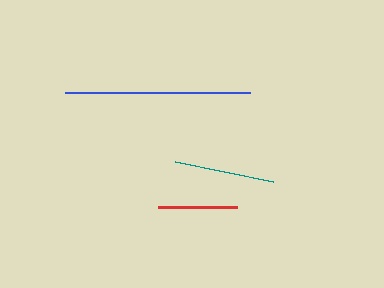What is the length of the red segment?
The red segment is approximately 78 pixels long.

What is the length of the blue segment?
The blue segment is approximately 185 pixels long.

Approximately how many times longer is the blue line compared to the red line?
The blue line is approximately 2.4 times the length of the red line.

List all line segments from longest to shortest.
From longest to shortest: blue, teal, red.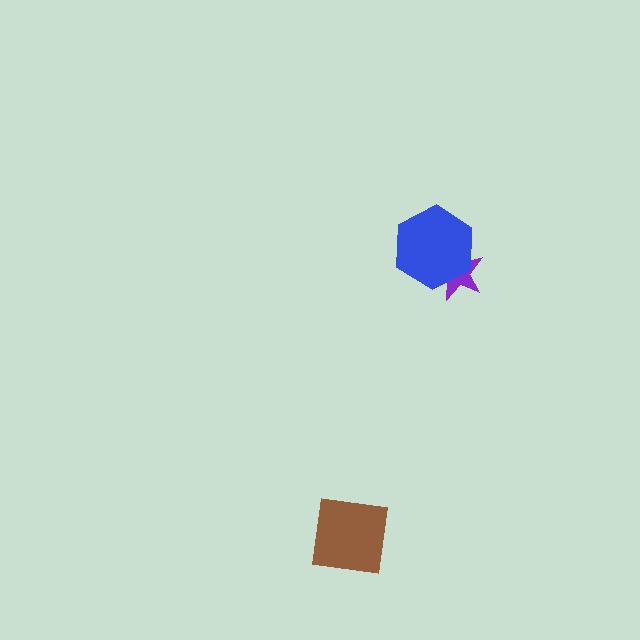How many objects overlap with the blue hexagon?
1 object overlaps with the blue hexagon.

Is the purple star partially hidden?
Yes, it is partially covered by another shape.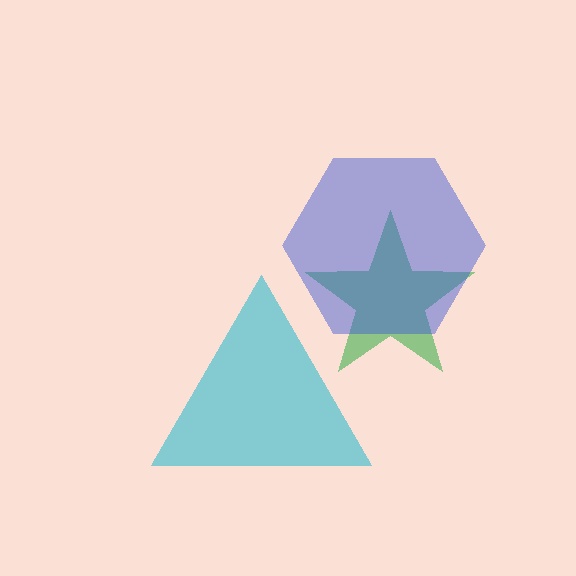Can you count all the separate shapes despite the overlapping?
Yes, there are 3 separate shapes.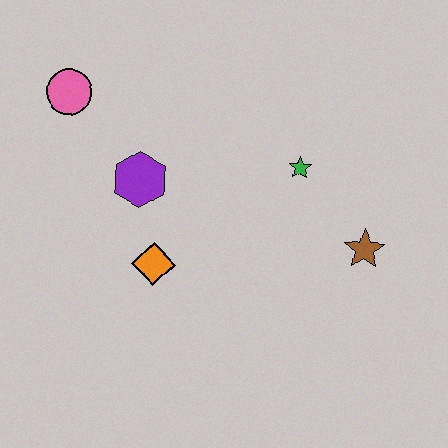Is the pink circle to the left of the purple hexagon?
Yes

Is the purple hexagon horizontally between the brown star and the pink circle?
Yes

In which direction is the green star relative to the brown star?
The green star is above the brown star.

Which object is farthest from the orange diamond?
The brown star is farthest from the orange diamond.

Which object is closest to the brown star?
The green star is closest to the brown star.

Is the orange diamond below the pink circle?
Yes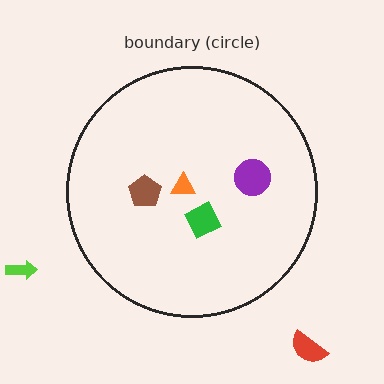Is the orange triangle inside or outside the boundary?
Inside.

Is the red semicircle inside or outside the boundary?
Outside.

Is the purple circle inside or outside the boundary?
Inside.